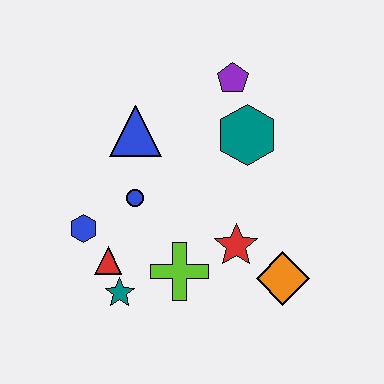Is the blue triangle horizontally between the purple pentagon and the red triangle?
Yes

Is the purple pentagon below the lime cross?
No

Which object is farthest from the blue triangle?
The orange diamond is farthest from the blue triangle.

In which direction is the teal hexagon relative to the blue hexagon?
The teal hexagon is to the right of the blue hexagon.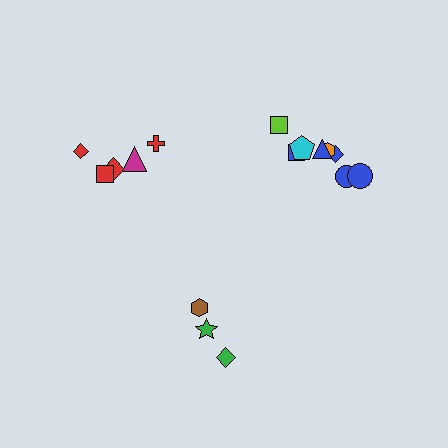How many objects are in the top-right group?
There are 8 objects.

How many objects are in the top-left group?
There are 5 objects.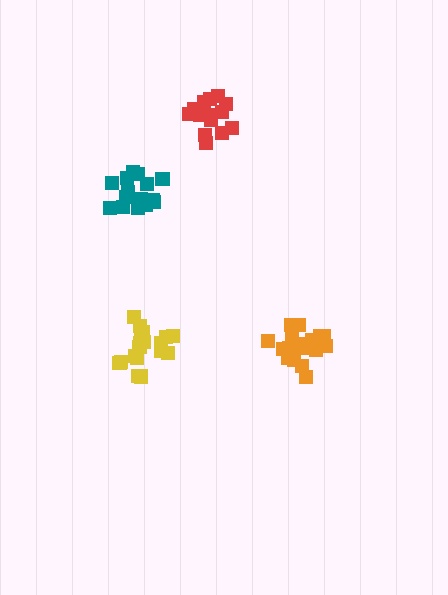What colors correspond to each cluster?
The clusters are colored: yellow, teal, red, orange.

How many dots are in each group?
Group 1: 18 dots, Group 2: 16 dots, Group 3: 16 dots, Group 4: 21 dots (71 total).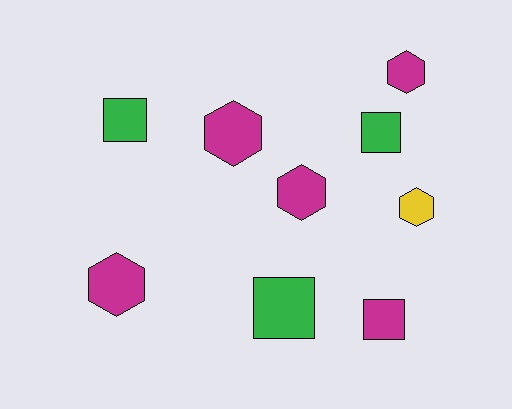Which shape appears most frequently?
Hexagon, with 5 objects.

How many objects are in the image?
There are 9 objects.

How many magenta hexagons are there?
There are 4 magenta hexagons.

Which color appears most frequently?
Magenta, with 5 objects.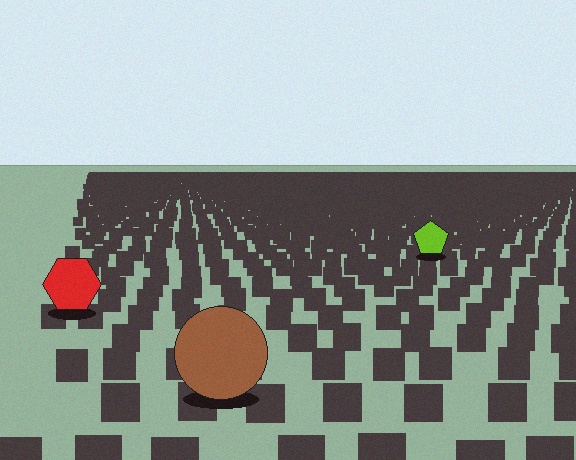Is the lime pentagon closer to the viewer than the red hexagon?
No. The red hexagon is closer — you can tell from the texture gradient: the ground texture is coarser near it.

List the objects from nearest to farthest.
From nearest to farthest: the brown circle, the red hexagon, the lime pentagon.